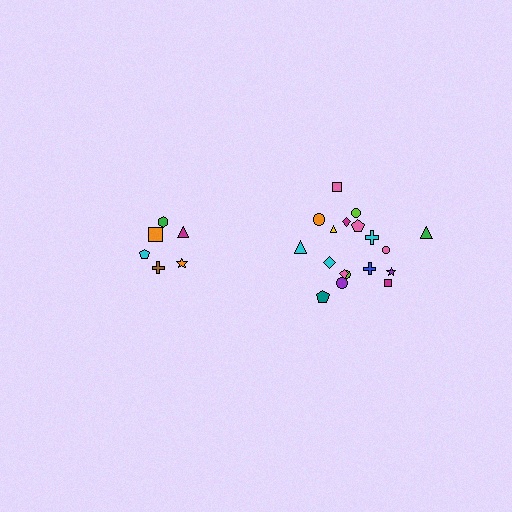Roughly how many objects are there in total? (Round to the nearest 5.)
Roughly 25 objects in total.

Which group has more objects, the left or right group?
The right group.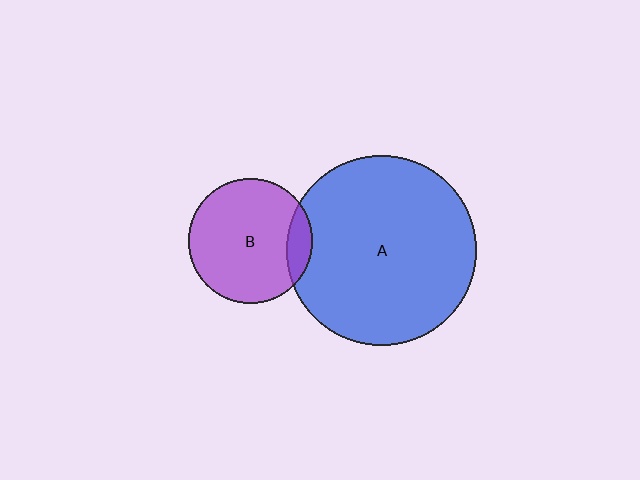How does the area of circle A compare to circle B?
Approximately 2.3 times.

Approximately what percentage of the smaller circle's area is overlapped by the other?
Approximately 10%.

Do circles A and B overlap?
Yes.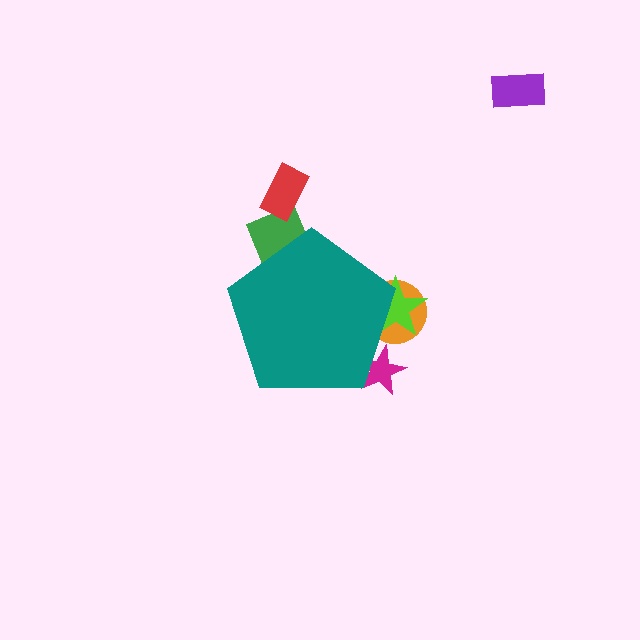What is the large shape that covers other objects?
A teal pentagon.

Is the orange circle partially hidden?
Yes, the orange circle is partially hidden behind the teal pentagon.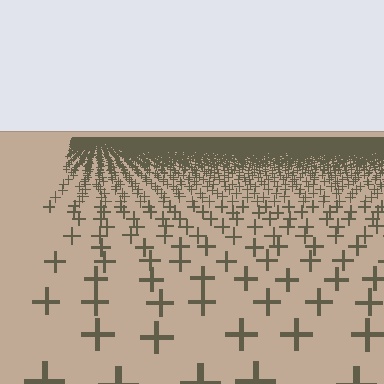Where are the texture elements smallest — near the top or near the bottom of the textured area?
Near the top.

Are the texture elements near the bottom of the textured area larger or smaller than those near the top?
Larger. Near the bottom, elements are closer to the viewer and appear at a bigger on-screen size.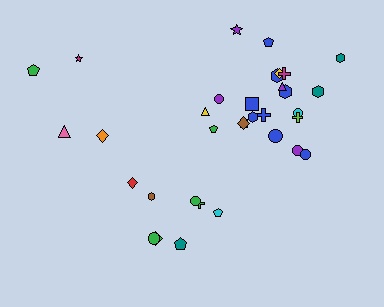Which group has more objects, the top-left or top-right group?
The top-right group.